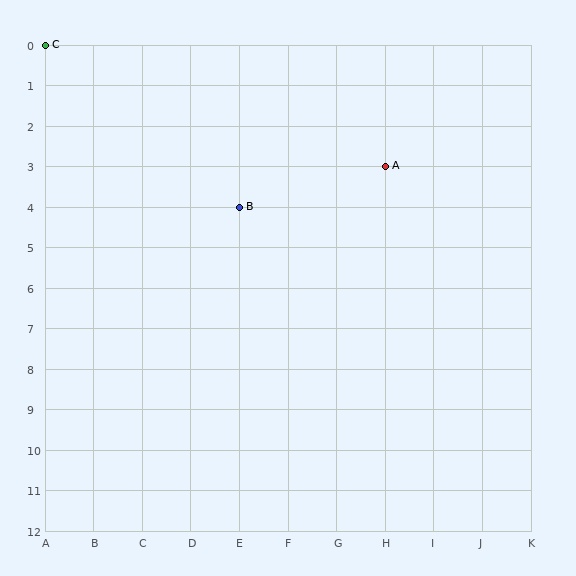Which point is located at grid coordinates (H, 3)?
Point A is at (H, 3).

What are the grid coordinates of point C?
Point C is at grid coordinates (A, 0).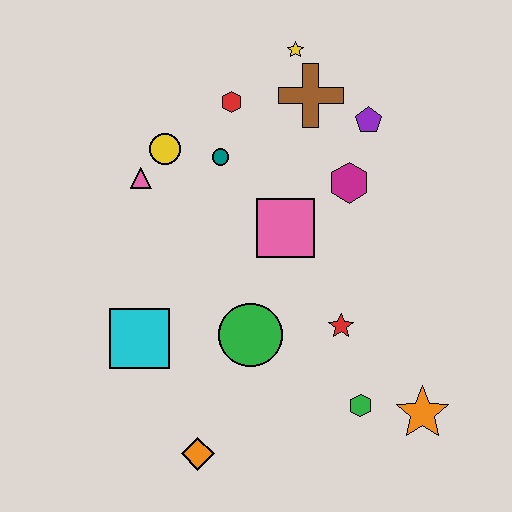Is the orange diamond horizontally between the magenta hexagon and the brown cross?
No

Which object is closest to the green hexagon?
The orange star is closest to the green hexagon.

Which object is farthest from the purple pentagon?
The orange diamond is farthest from the purple pentagon.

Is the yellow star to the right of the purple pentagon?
No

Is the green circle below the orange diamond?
No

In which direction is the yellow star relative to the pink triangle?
The yellow star is to the right of the pink triangle.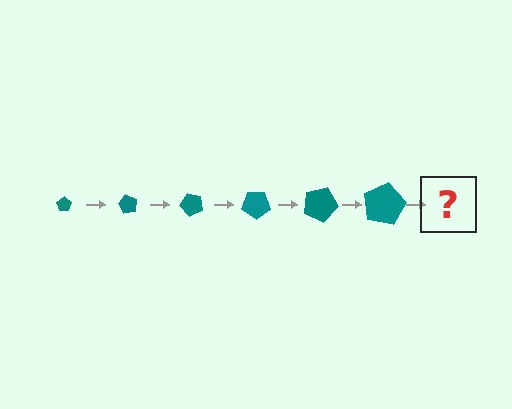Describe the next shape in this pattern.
It should be a pentagon, larger than the previous one and rotated 360 degrees from the start.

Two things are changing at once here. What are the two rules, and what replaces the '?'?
The two rules are that the pentagon grows larger each step and it rotates 60 degrees each step. The '?' should be a pentagon, larger than the previous one and rotated 360 degrees from the start.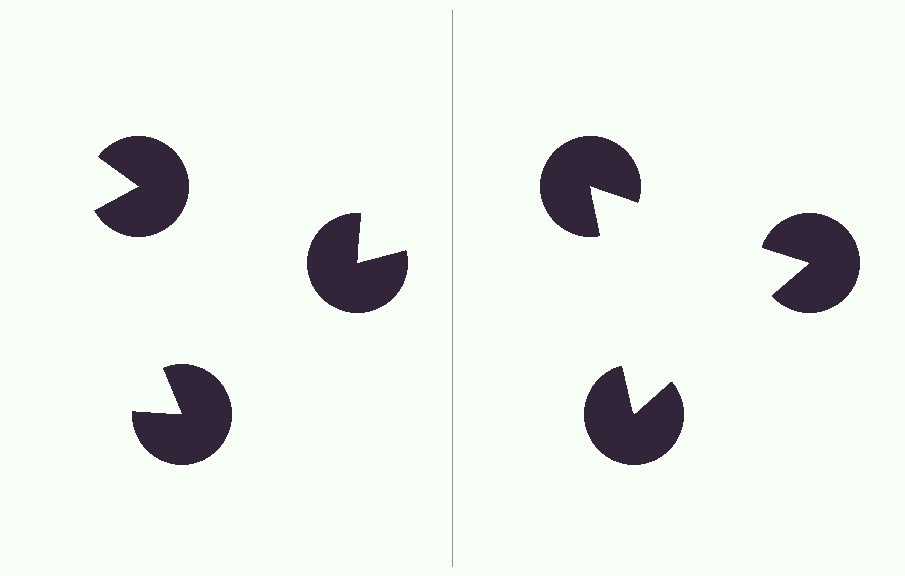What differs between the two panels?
The pac-man discs are positioned identically on both sides; only the wedge orientations differ. On the right they align to a triangle; on the left they are misaligned.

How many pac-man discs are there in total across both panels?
6 — 3 on each side.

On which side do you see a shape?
An illusory triangle appears on the right side. On the left side the wedge cuts are rotated, so no coherent shape forms.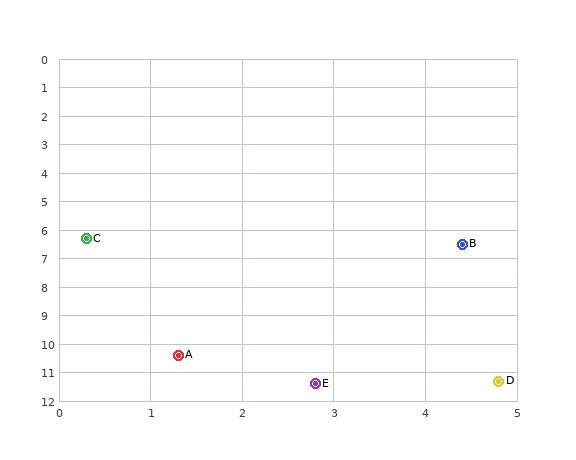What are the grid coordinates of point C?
Point C is at approximately (0.3, 6.3).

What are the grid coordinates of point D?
Point D is at approximately (4.8, 11.3).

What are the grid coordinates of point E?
Point E is at approximately (2.8, 11.4).